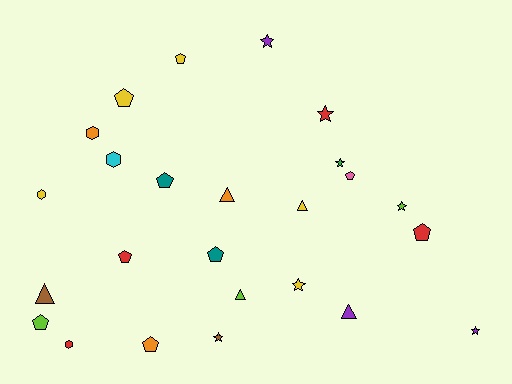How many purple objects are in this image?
There are 3 purple objects.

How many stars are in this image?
There are 7 stars.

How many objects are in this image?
There are 25 objects.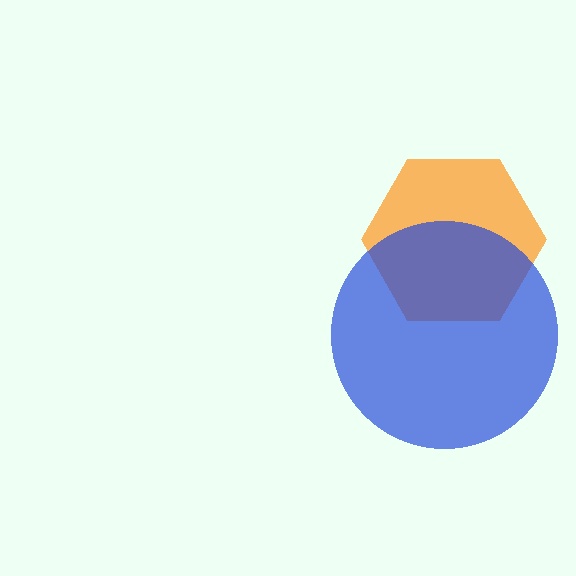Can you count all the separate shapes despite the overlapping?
Yes, there are 2 separate shapes.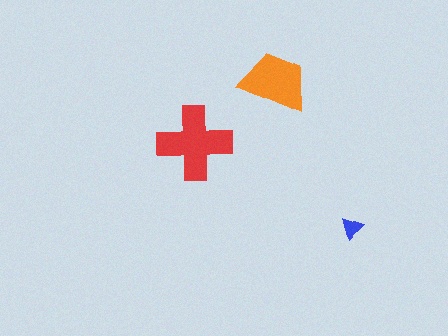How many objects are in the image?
There are 3 objects in the image.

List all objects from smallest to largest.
The blue triangle, the orange trapezoid, the red cross.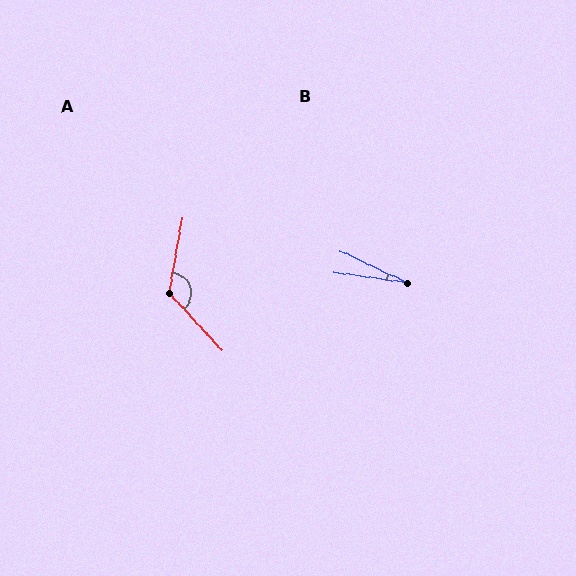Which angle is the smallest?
B, at approximately 17 degrees.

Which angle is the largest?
A, at approximately 127 degrees.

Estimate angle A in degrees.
Approximately 127 degrees.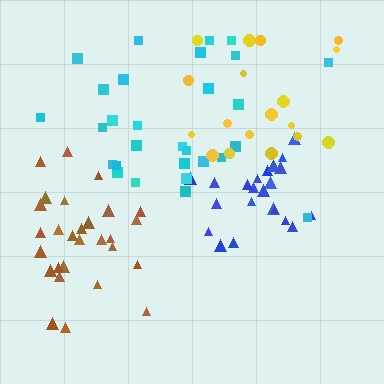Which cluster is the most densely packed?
Blue.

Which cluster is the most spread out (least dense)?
Yellow.